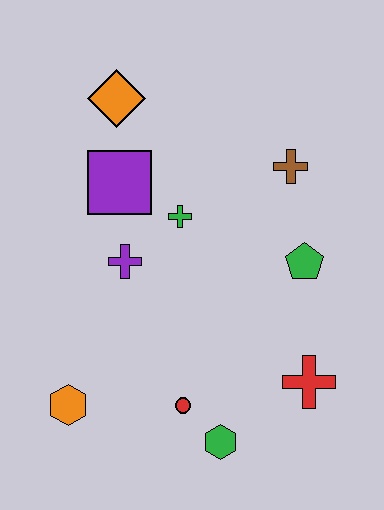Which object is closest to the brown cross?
The green pentagon is closest to the brown cross.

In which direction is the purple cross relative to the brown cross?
The purple cross is to the left of the brown cross.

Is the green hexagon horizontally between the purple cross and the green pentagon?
Yes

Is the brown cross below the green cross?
No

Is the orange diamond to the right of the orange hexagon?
Yes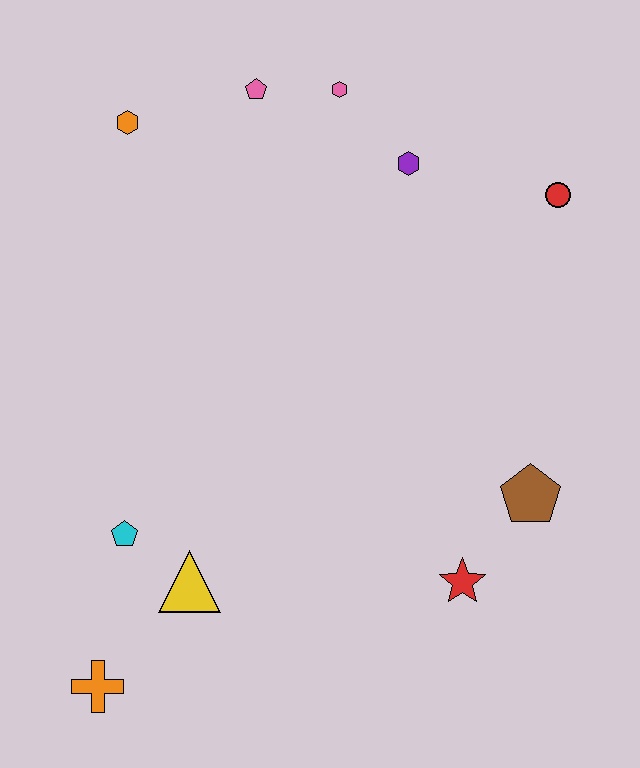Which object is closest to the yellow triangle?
The cyan pentagon is closest to the yellow triangle.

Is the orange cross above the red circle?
No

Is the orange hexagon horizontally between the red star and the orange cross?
Yes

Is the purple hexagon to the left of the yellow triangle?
No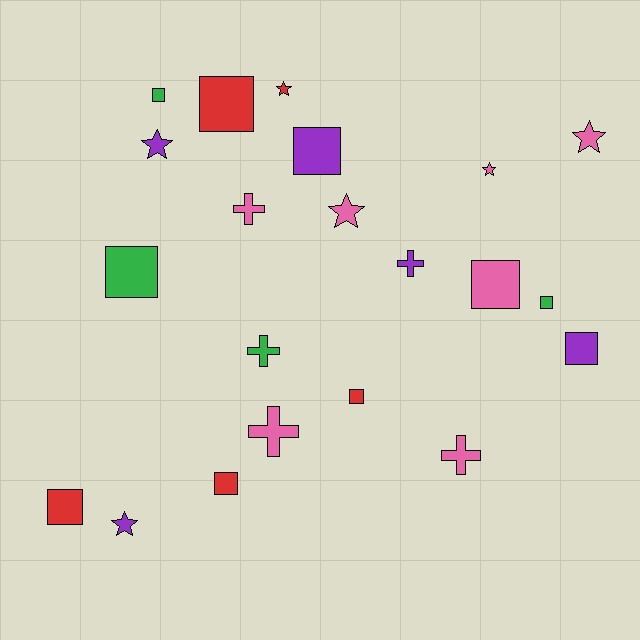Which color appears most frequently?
Pink, with 7 objects.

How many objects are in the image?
There are 21 objects.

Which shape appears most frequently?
Square, with 10 objects.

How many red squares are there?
There are 4 red squares.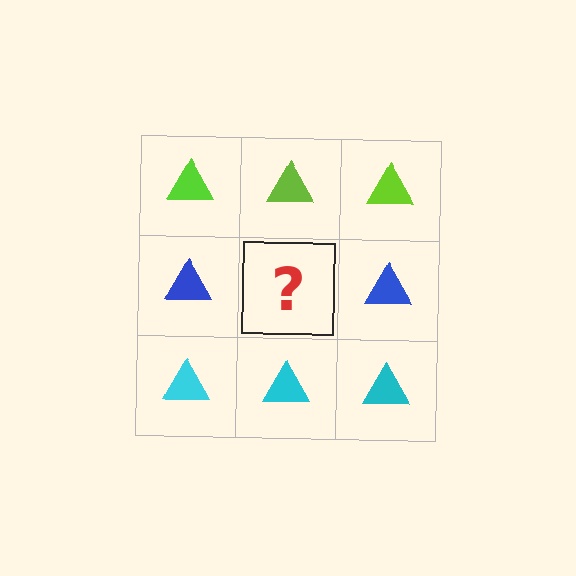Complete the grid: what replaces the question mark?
The question mark should be replaced with a blue triangle.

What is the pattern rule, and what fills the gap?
The rule is that each row has a consistent color. The gap should be filled with a blue triangle.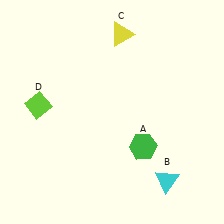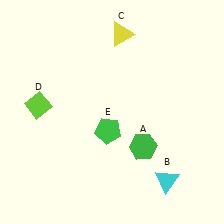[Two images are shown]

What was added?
A green pentagon (E) was added in Image 2.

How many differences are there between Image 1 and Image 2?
There is 1 difference between the two images.